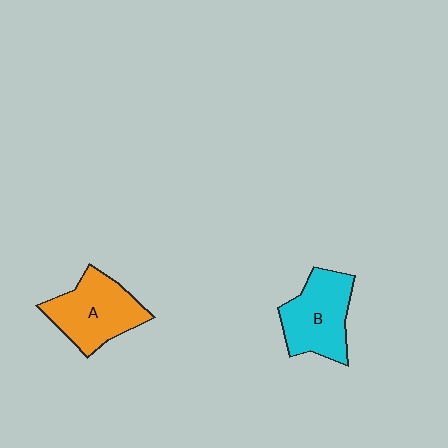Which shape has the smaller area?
Shape B (cyan).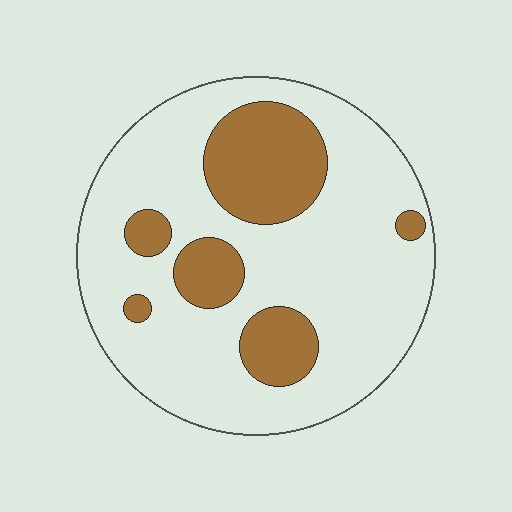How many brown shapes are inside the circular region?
6.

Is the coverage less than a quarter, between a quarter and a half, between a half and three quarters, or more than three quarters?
Less than a quarter.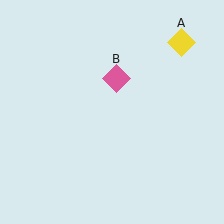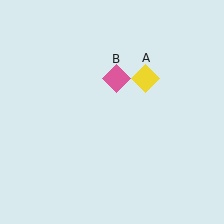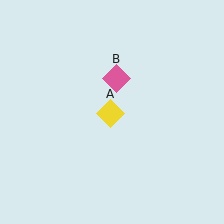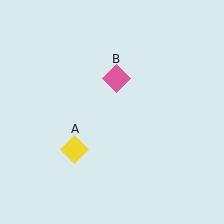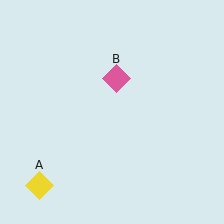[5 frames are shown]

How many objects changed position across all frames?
1 object changed position: yellow diamond (object A).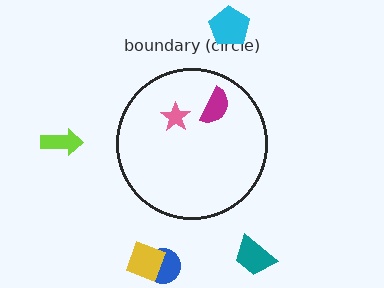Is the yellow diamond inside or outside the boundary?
Outside.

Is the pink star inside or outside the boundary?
Inside.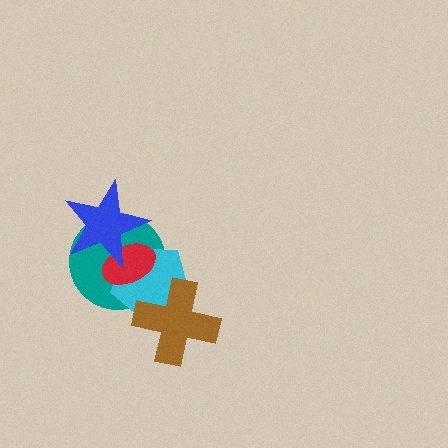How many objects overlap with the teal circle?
3 objects overlap with the teal circle.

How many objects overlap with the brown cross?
1 object overlaps with the brown cross.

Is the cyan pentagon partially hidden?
Yes, it is partially covered by another shape.